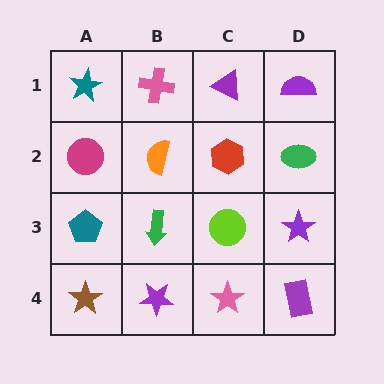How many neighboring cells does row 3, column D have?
3.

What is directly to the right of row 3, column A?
A green arrow.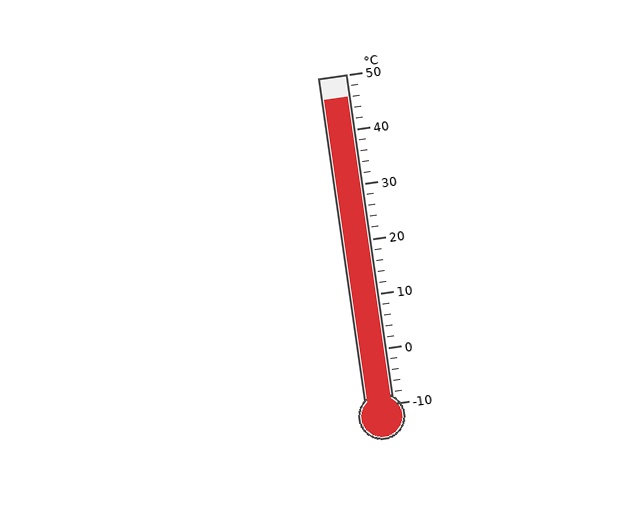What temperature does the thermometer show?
The thermometer shows approximately 46°C.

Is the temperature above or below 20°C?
The temperature is above 20°C.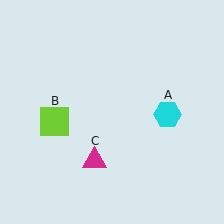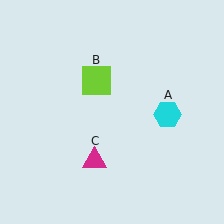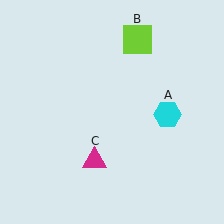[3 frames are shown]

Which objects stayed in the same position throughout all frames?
Cyan hexagon (object A) and magenta triangle (object C) remained stationary.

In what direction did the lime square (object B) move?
The lime square (object B) moved up and to the right.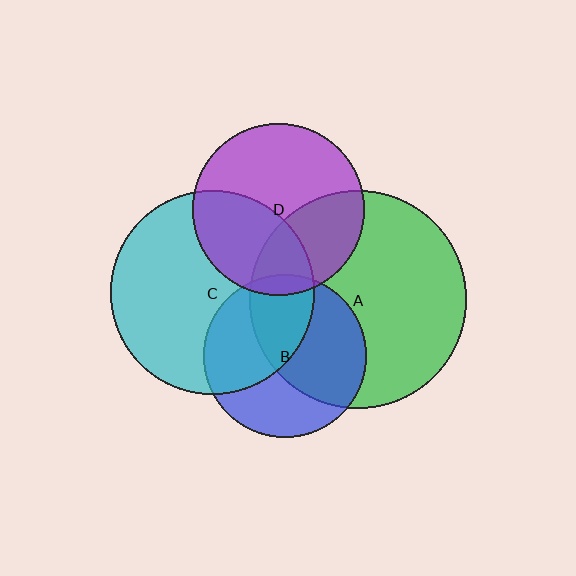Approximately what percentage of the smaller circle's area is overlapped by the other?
Approximately 55%.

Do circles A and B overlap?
Yes.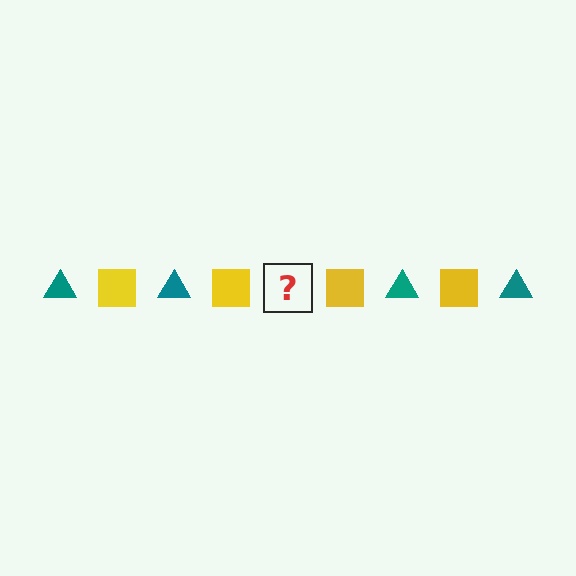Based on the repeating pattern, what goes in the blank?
The blank should be a teal triangle.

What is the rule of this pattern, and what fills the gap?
The rule is that the pattern alternates between teal triangle and yellow square. The gap should be filled with a teal triangle.